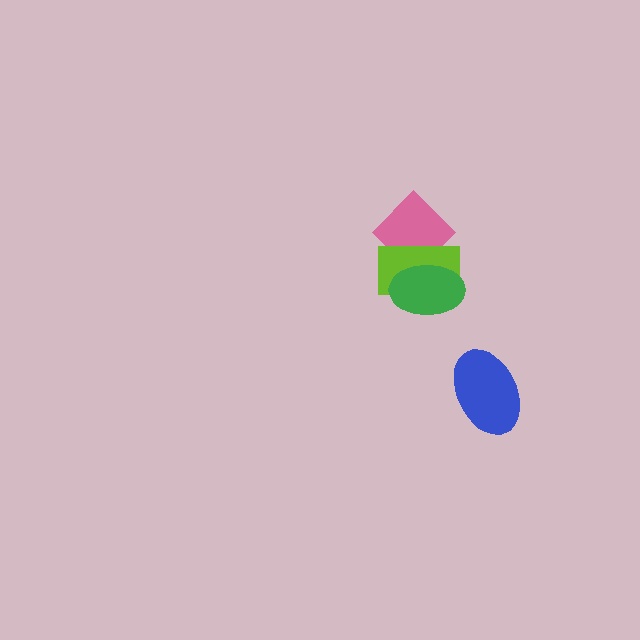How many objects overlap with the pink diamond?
2 objects overlap with the pink diamond.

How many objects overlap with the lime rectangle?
2 objects overlap with the lime rectangle.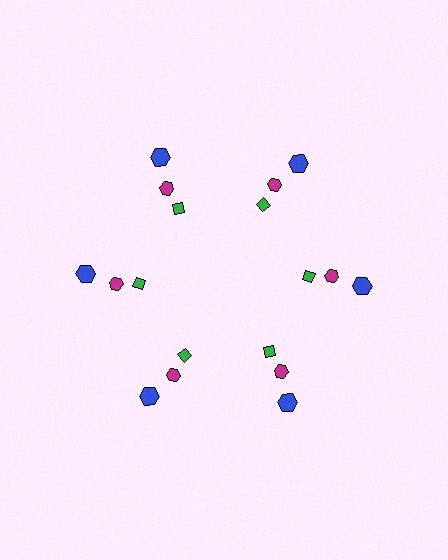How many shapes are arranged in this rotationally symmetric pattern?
There are 18 shapes, arranged in 6 groups of 3.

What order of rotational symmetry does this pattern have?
This pattern has 6-fold rotational symmetry.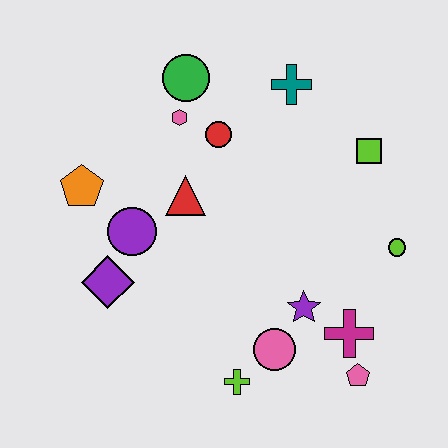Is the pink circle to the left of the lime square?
Yes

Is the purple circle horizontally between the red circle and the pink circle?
No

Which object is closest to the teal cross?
The red circle is closest to the teal cross.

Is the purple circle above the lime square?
No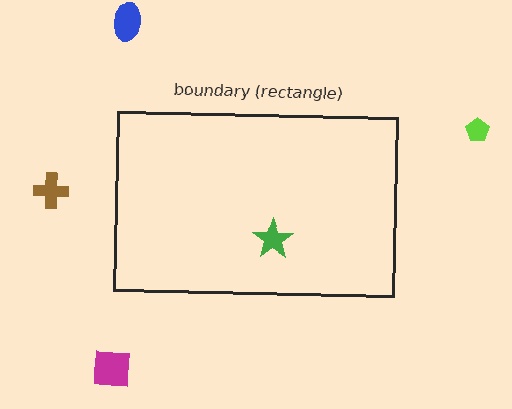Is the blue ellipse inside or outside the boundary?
Outside.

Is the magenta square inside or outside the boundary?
Outside.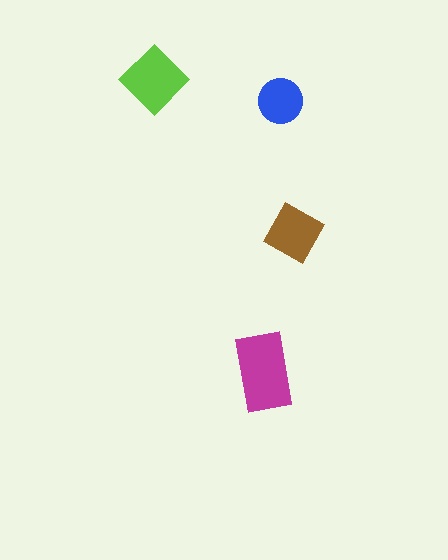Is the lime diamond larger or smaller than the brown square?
Larger.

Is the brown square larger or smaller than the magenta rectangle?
Smaller.